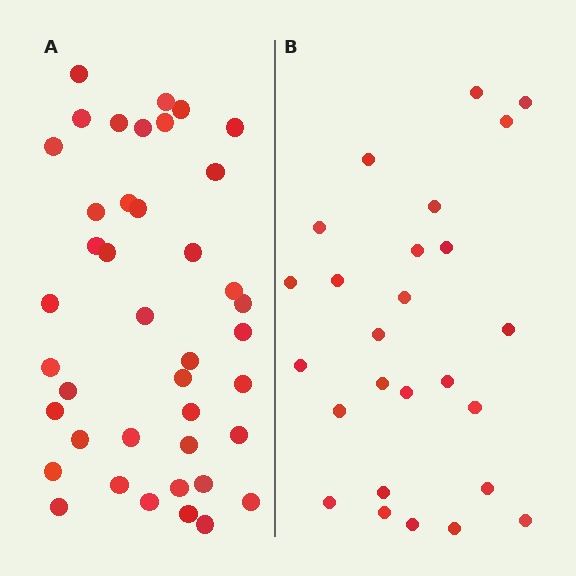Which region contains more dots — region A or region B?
Region A (the left region) has more dots.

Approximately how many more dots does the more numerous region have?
Region A has approximately 15 more dots than region B.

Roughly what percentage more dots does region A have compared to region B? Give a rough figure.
About 60% more.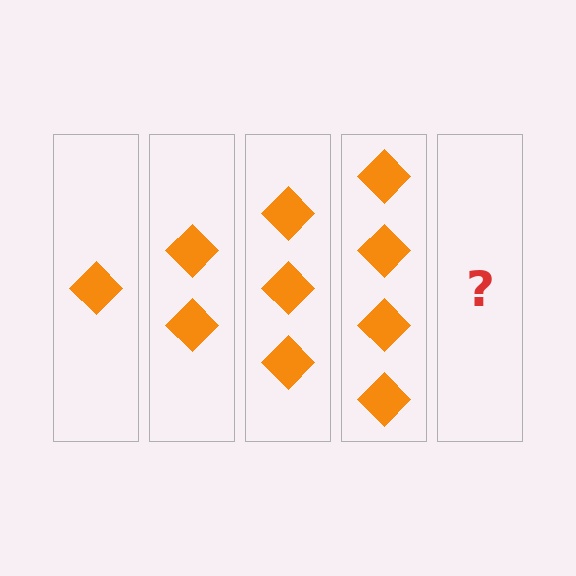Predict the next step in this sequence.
The next step is 5 diamonds.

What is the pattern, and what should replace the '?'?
The pattern is that each step adds one more diamond. The '?' should be 5 diamonds.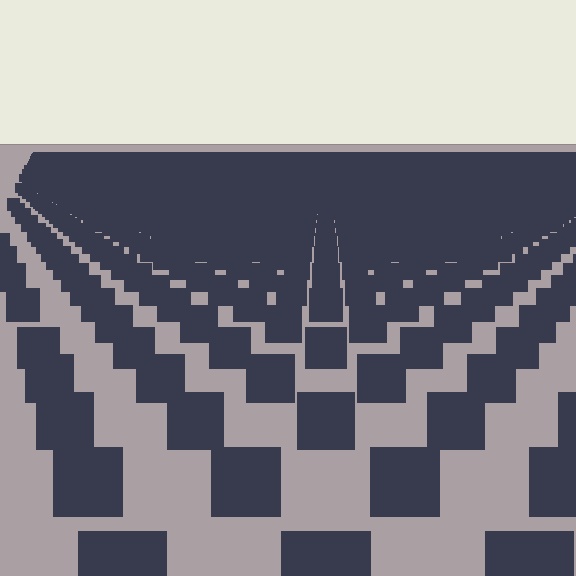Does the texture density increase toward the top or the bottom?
Density increases toward the top.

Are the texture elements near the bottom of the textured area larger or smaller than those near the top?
Larger. Near the bottom, elements are closer to the viewer and appear at a bigger on-screen size.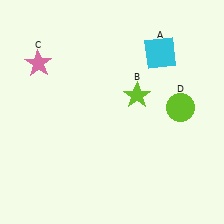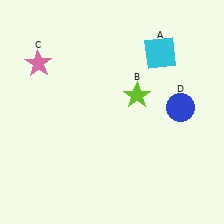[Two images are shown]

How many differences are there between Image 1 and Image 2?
There is 1 difference between the two images.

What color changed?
The circle (D) changed from lime in Image 1 to blue in Image 2.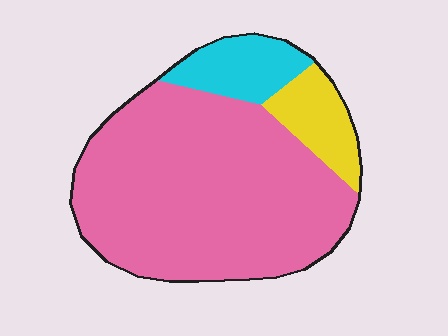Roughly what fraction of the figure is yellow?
Yellow takes up about one tenth (1/10) of the figure.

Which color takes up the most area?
Pink, at roughly 75%.